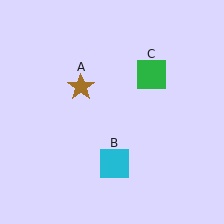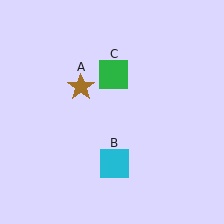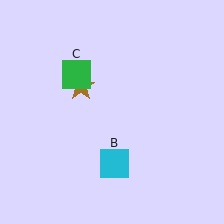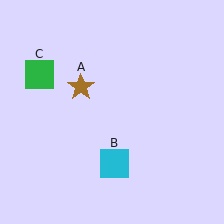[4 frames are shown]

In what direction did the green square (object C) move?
The green square (object C) moved left.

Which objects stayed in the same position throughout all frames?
Brown star (object A) and cyan square (object B) remained stationary.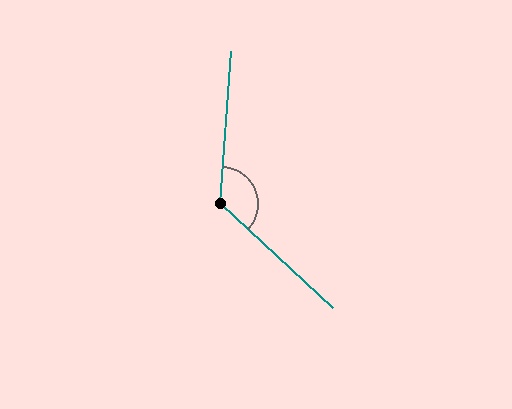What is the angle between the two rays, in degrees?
Approximately 129 degrees.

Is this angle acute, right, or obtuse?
It is obtuse.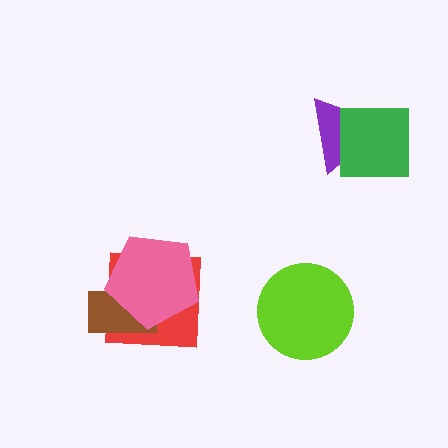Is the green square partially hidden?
No, no other shape covers it.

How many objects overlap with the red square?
2 objects overlap with the red square.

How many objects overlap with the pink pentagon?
2 objects overlap with the pink pentagon.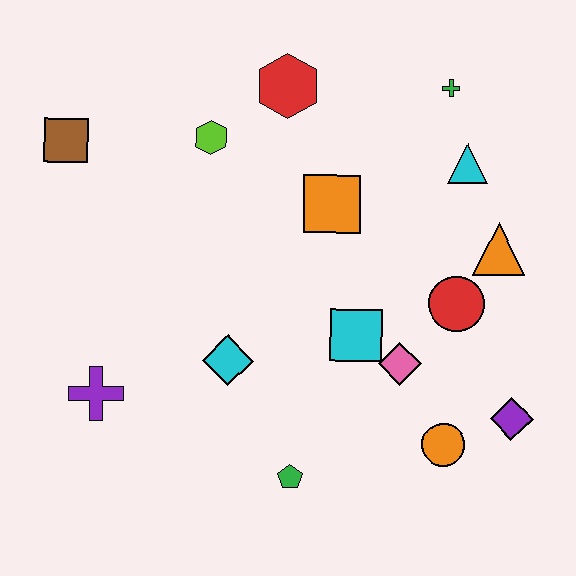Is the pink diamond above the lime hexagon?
No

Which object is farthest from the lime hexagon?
The purple diamond is farthest from the lime hexagon.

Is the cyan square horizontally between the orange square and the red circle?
Yes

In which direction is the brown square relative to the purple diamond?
The brown square is to the left of the purple diamond.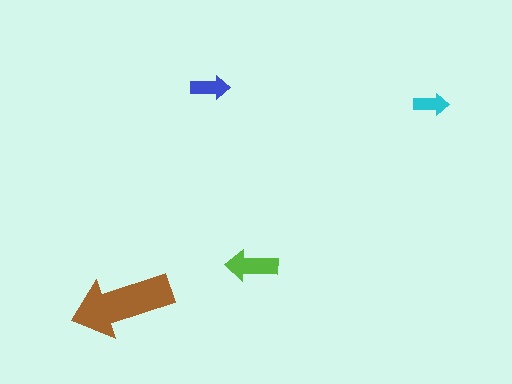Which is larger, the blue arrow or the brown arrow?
The brown one.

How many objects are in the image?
There are 4 objects in the image.